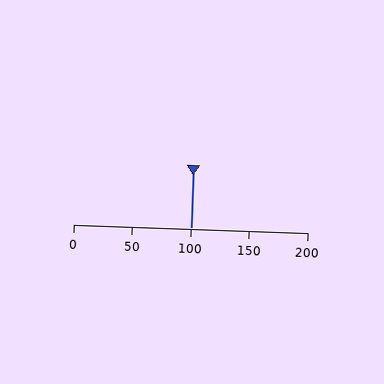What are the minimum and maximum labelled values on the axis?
The axis runs from 0 to 200.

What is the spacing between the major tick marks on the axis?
The major ticks are spaced 50 apart.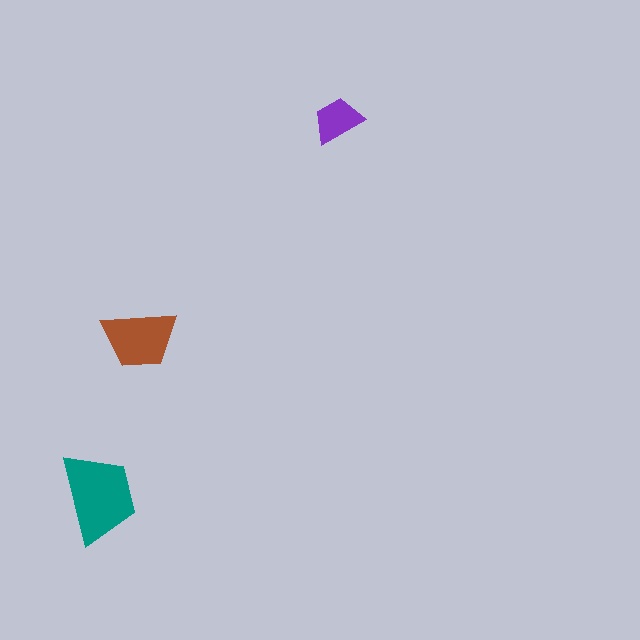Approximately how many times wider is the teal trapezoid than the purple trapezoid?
About 2 times wider.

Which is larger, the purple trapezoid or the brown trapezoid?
The brown one.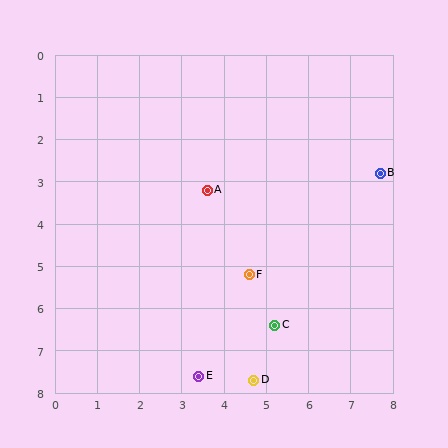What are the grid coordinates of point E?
Point E is at approximately (3.4, 7.6).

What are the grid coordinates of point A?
Point A is at approximately (3.6, 3.2).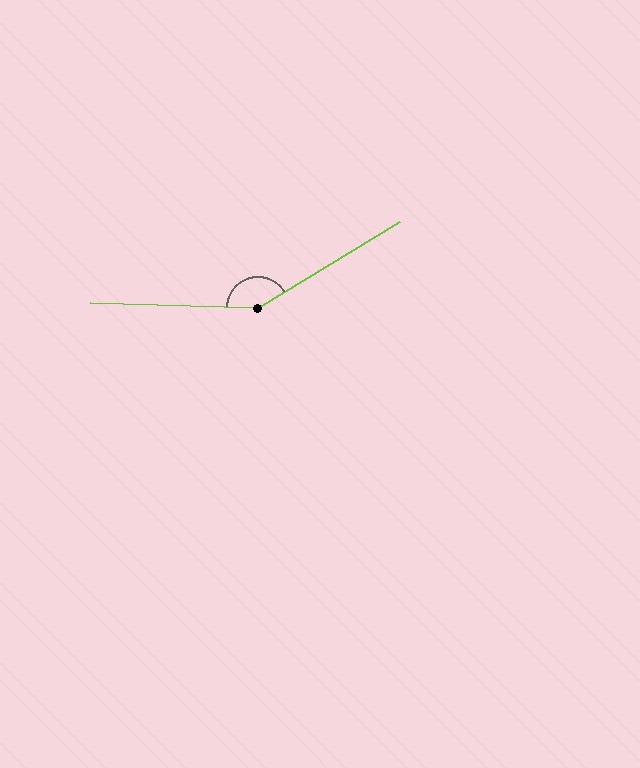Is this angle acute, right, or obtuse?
It is obtuse.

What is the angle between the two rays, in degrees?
Approximately 147 degrees.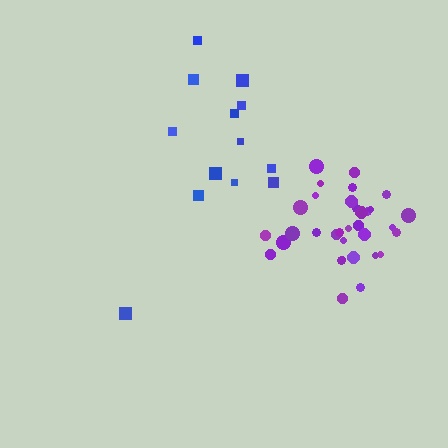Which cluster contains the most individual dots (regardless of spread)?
Purple (34).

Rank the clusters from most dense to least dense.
purple, blue.